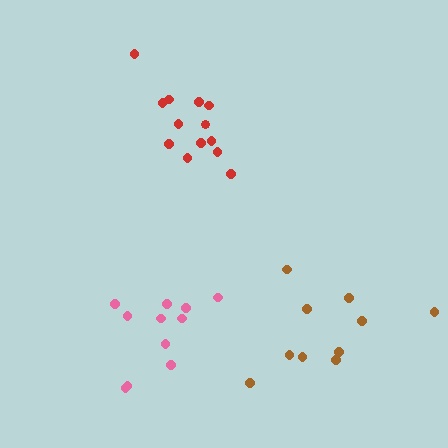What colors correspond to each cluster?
The clusters are colored: pink, red, brown.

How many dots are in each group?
Group 1: 11 dots, Group 2: 13 dots, Group 3: 10 dots (34 total).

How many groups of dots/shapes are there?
There are 3 groups.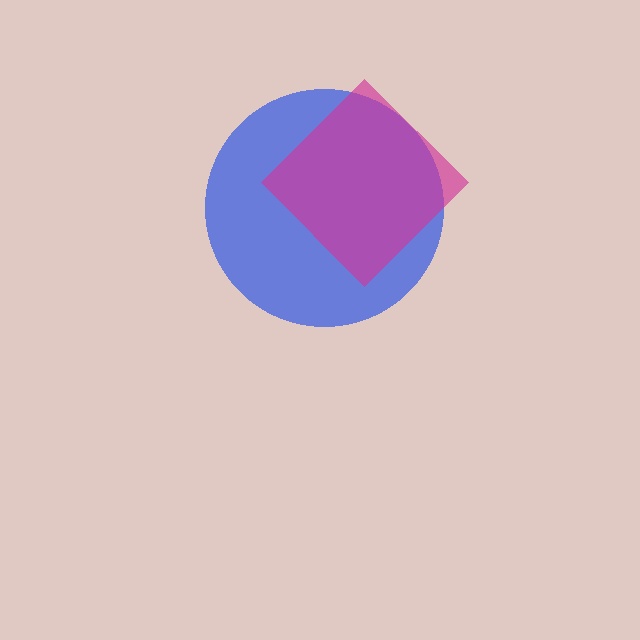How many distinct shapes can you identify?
There are 2 distinct shapes: a blue circle, a magenta diamond.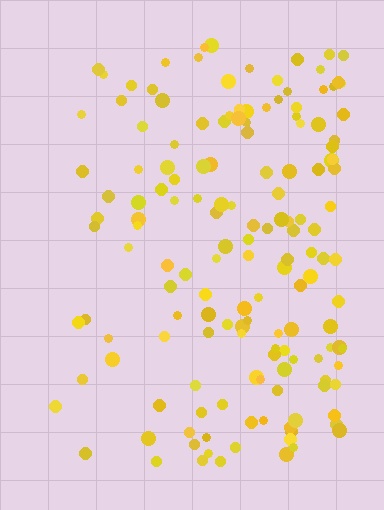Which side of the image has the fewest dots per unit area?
The left.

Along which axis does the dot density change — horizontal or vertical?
Horizontal.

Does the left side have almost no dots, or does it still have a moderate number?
Still a moderate number, just noticeably fewer than the right.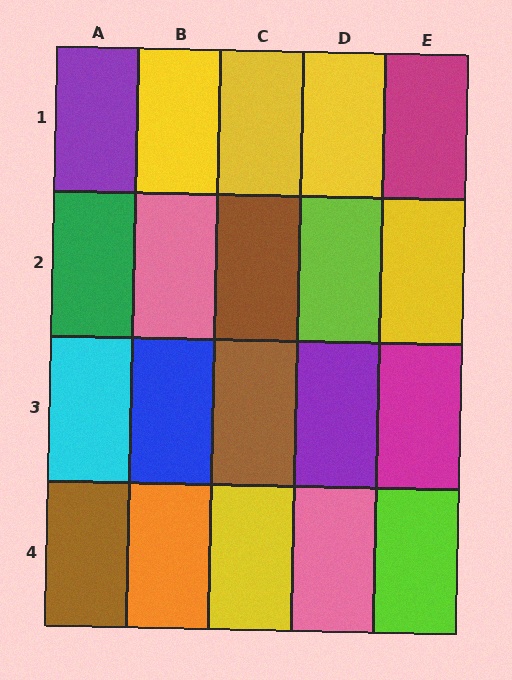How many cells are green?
1 cell is green.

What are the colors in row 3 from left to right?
Cyan, blue, brown, purple, magenta.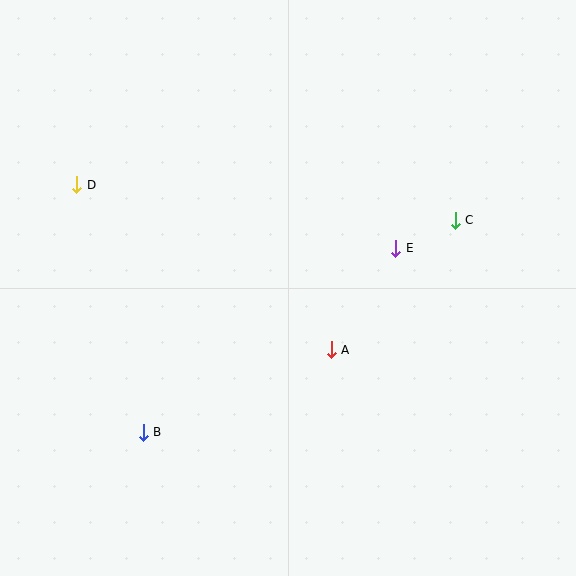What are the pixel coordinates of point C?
Point C is at (455, 220).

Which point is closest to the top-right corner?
Point C is closest to the top-right corner.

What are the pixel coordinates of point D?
Point D is at (77, 185).